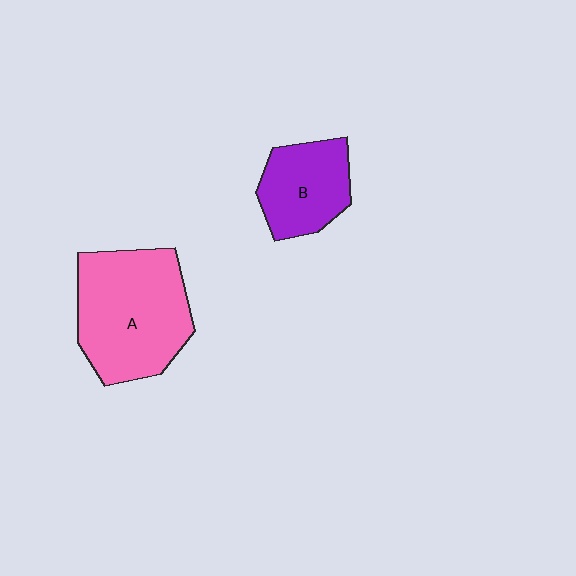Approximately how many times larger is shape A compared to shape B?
Approximately 1.8 times.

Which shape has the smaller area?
Shape B (purple).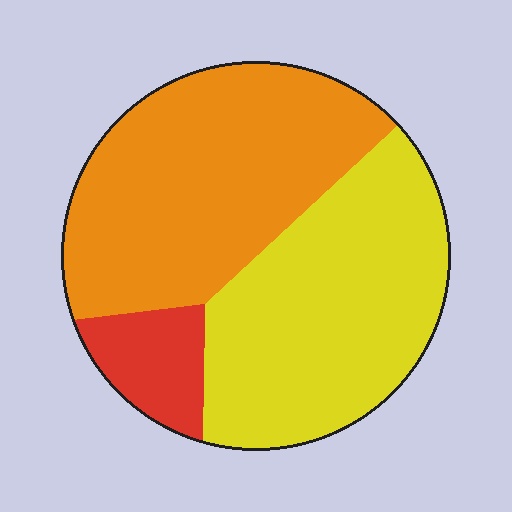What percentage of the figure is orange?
Orange covers roughly 45% of the figure.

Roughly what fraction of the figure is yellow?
Yellow covers roughly 45% of the figure.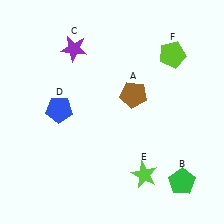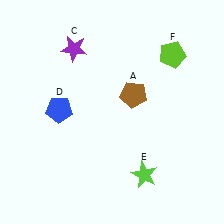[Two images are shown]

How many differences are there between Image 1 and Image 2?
There is 1 difference between the two images.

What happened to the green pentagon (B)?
The green pentagon (B) was removed in Image 2. It was in the bottom-right area of Image 1.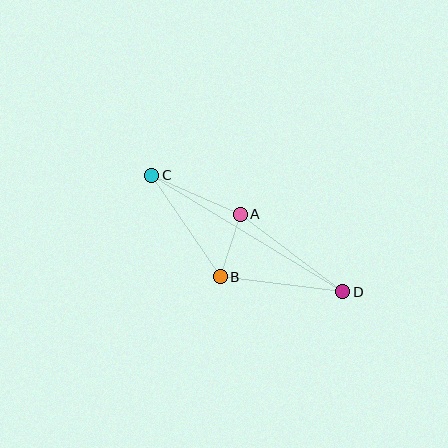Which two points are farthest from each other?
Points C and D are farthest from each other.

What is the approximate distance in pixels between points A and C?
The distance between A and C is approximately 96 pixels.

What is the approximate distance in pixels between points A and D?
The distance between A and D is approximately 129 pixels.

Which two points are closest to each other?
Points A and B are closest to each other.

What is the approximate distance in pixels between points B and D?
The distance between B and D is approximately 123 pixels.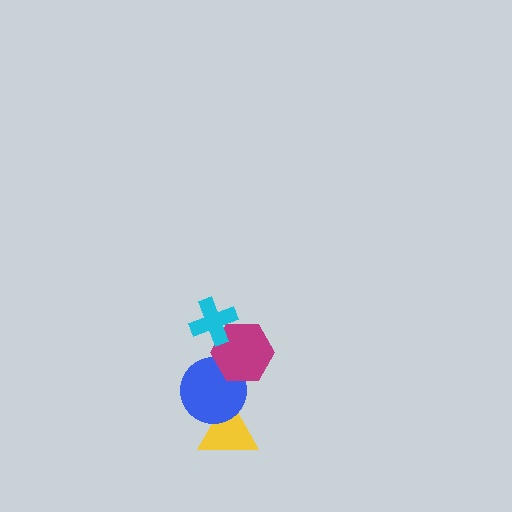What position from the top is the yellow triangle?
The yellow triangle is 4th from the top.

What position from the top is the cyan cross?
The cyan cross is 1st from the top.